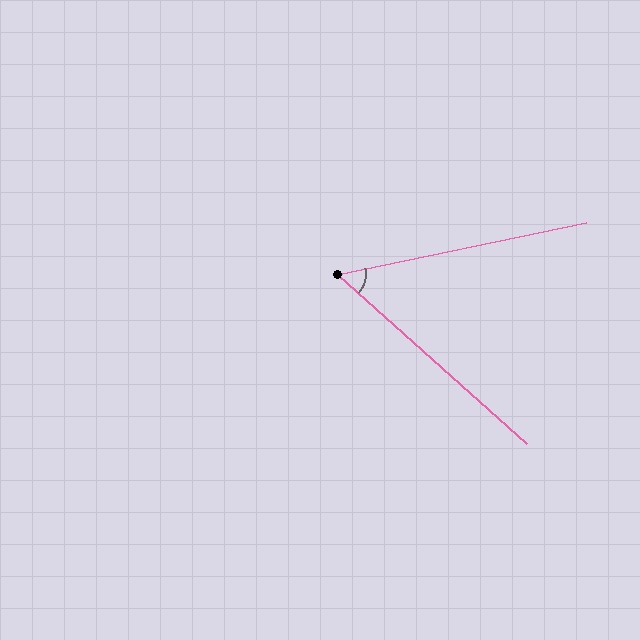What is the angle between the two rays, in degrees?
Approximately 54 degrees.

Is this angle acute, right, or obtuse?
It is acute.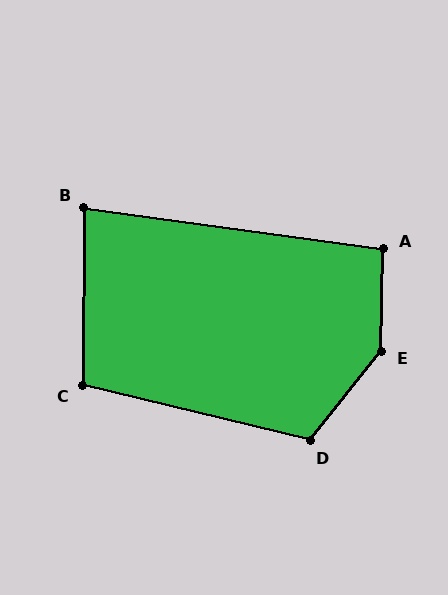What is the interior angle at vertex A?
Approximately 97 degrees (obtuse).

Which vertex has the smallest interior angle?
B, at approximately 83 degrees.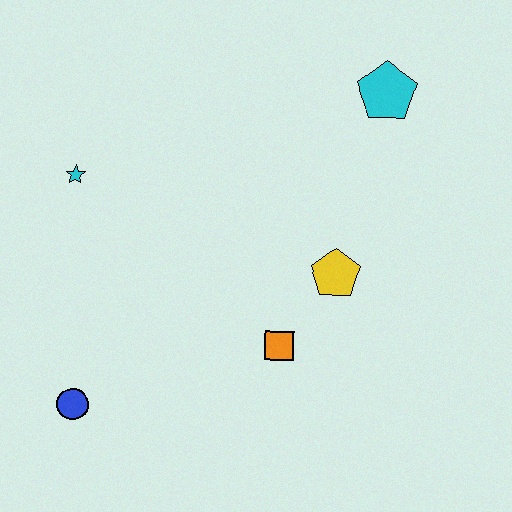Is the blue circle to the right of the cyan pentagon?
No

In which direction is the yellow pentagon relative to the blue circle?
The yellow pentagon is to the right of the blue circle.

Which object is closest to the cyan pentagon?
The yellow pentagon is closest to the cyan pentagon.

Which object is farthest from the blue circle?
The cyan pentagon is farthest from the blue circle.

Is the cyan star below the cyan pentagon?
Yes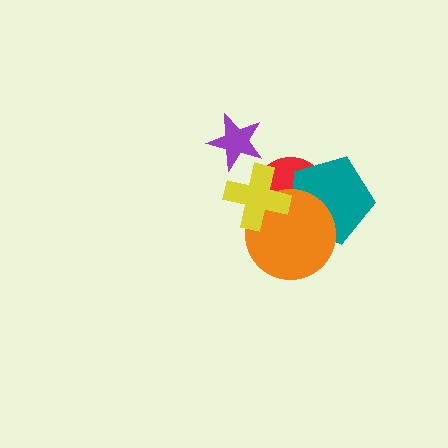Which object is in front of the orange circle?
The yellow cross is in front of the orange circle.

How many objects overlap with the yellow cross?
2 objects overlap with the yellow cross.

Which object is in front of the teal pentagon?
The orange circle is in front of the teal pentagon.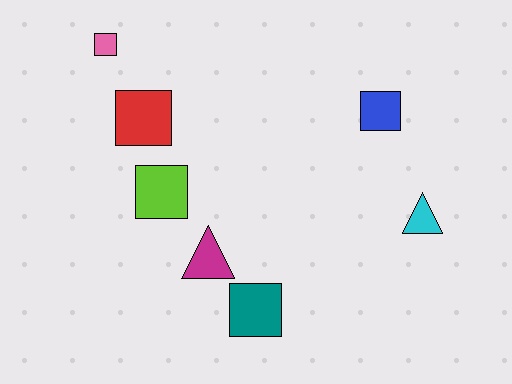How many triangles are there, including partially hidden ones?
There are 2 triangles.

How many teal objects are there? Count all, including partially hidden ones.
There is 1 teal object.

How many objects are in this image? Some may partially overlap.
There are 7 objects.